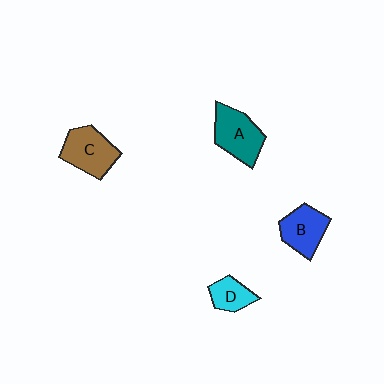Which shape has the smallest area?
Shape D (cyan).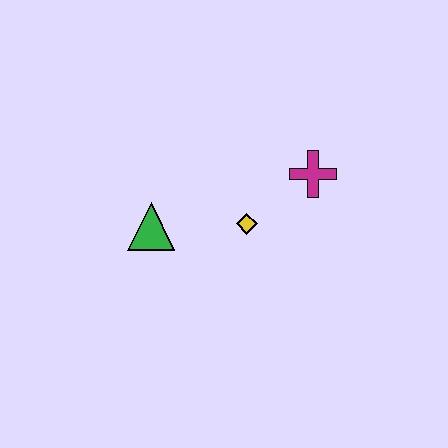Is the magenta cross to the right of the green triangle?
Yes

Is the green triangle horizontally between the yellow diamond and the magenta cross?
No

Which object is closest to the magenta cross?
The yellow diamond is closest to the magenta cross.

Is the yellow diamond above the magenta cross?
No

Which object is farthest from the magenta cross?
The green triangle is farthest from the magenta cross.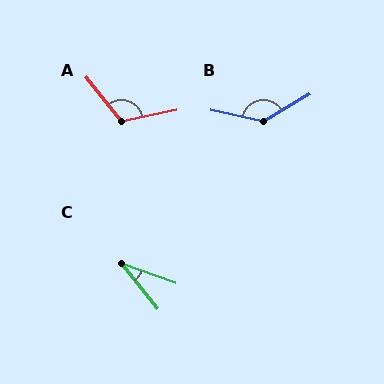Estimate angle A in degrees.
Approximately 116 degrees.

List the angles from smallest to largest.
C (32°), A (116°), B (137°).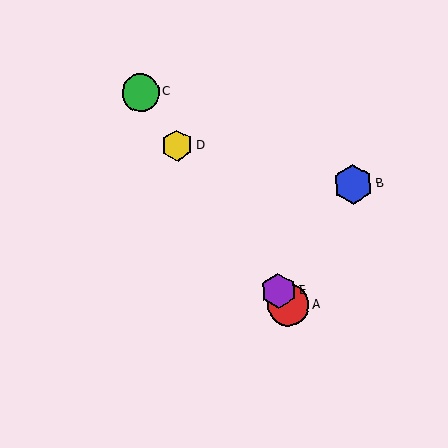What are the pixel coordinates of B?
Object B is at (353, 184).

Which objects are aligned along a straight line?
Objects A, C, D, E are aligned along a straight line.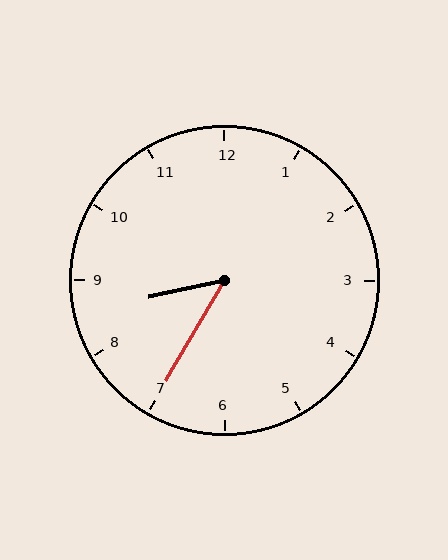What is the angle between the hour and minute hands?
Approximately 48 degrees.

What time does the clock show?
8:35.